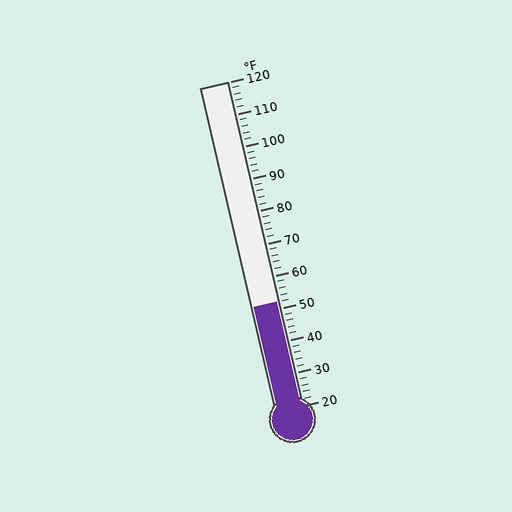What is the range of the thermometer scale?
The thermometer scale ranges from 20°F to 120°F.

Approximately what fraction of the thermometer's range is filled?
The thermometer is filled to approximately 30% of its range.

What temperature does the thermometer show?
The thermometer shows approximately 52°F.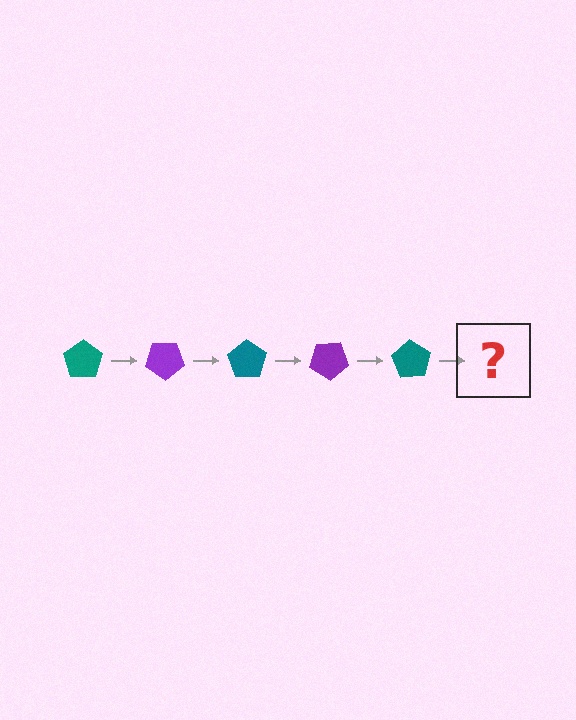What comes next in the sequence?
The next element should be a purple pentagon, rotated 175 degrees from the start.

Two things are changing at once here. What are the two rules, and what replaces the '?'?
The two rules are that it rotates 35 degrees each step and the color cycles through teal and purple. The '?' should be a purple pentagon, rotated 175 degrees from the start.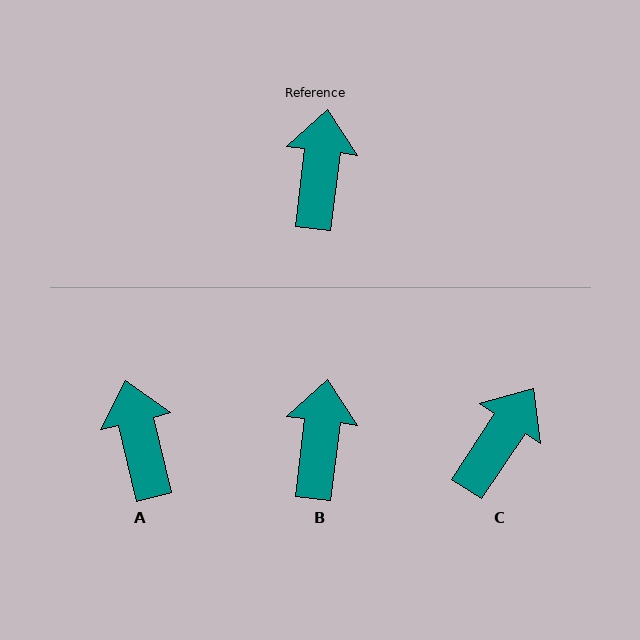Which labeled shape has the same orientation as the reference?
B.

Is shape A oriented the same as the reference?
No, it is off by about 20 degrees.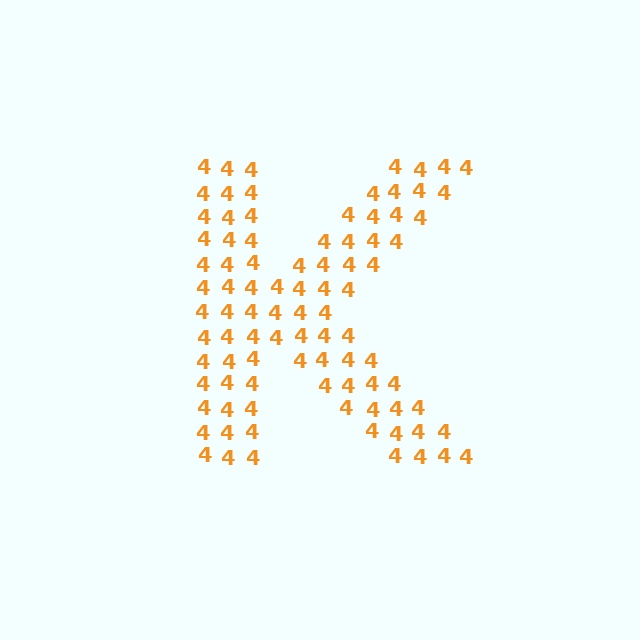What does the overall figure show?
The overall figure shows the letter K.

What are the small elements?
The small elements are digit 4's.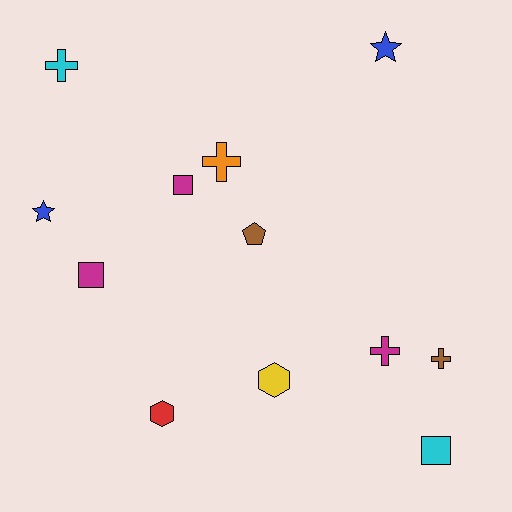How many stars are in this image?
There are 2 stars.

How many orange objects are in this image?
There is 1 orange object.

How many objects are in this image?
There are 12 objects.